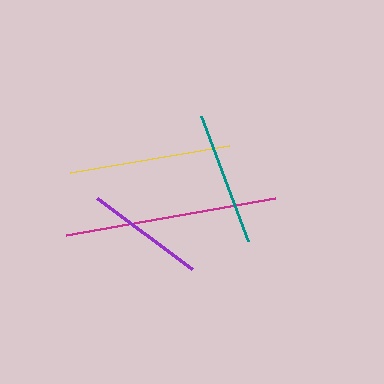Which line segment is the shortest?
The purple line is the shortest at approximately 118 pixels.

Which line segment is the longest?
The magenta line is the longest at approximately 212 pixels.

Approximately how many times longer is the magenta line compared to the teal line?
The magenta line is approximately 1.6 times the length of the teal line.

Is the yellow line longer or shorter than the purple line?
The yellow line is longer than the purple line.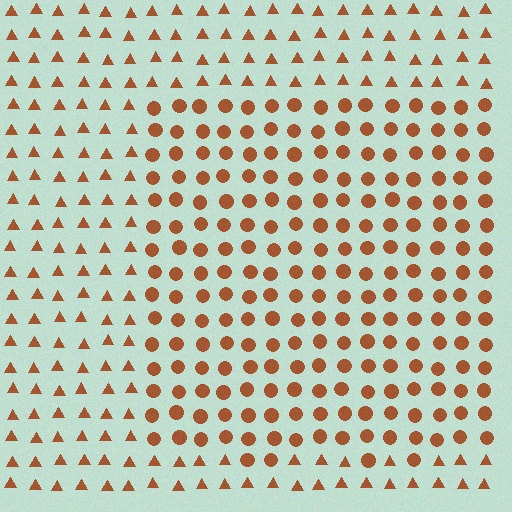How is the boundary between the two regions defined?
The boundary is defined by a change in element shape: circles inside vs. triangles outside. All elements share the same color and spacing.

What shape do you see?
I see a rectangle.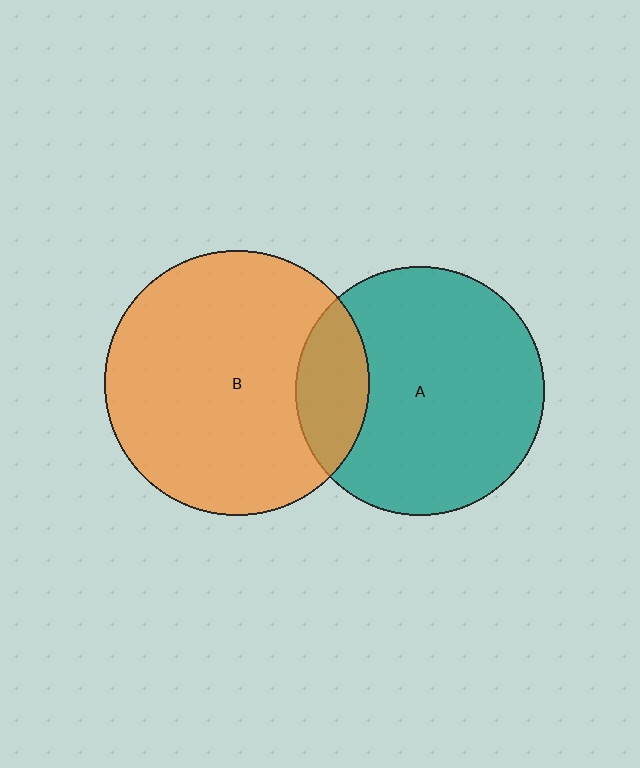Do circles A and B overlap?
Yes.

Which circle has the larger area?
Circle B (orange).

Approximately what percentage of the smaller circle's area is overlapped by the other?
Approximately 20%.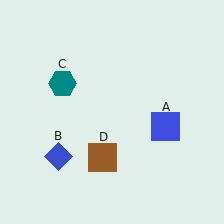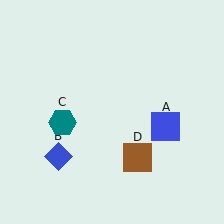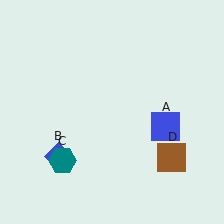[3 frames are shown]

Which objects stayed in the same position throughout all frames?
Blue square (object A) and blue diamond (object B) remained stationary.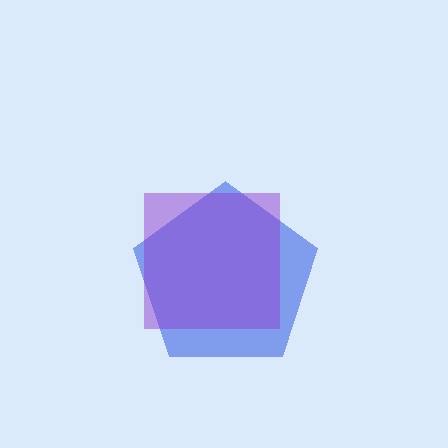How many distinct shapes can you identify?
There are 2 distinct shapes: a blue pentagon, a purple square.